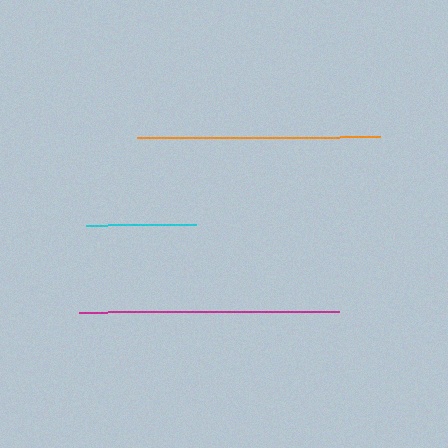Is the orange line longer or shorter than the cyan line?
The orange line is longer than the cyan line.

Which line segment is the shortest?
The cyan line is the shortest at approximately 110 pixels.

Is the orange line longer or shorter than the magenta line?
The magenta line is longer than the orange line.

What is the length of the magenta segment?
The magenta segment is approximately 259 pixels long.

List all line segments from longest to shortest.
From longest to shortest: magenta, orange, cyan.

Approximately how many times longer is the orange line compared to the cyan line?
The orange line is approximately 2.2 times the length of the cyan line.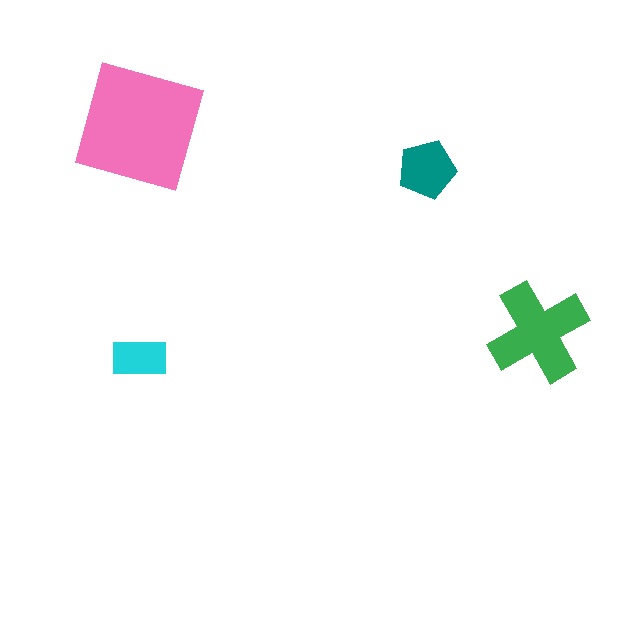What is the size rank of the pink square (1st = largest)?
1st.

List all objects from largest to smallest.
The pink square, the green cross, the teal pentagon, the cyan rectangle.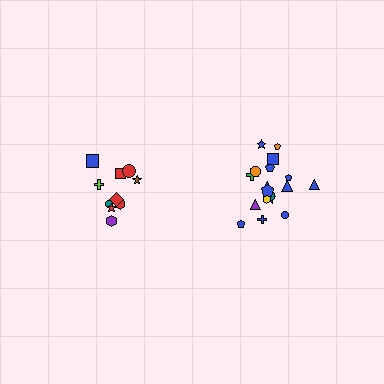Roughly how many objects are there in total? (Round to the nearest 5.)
Roughly 30 objects in total.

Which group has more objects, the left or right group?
The right group.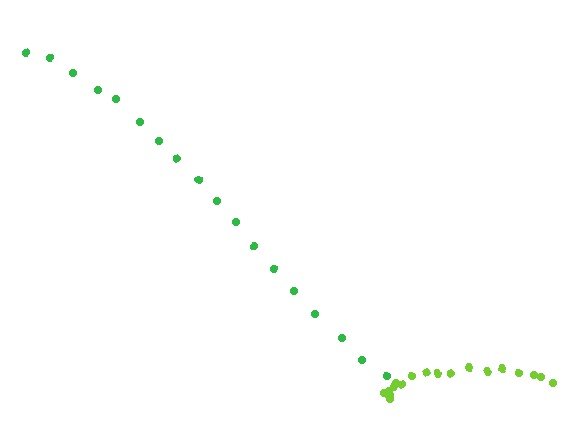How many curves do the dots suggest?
There are 2 distinct paths.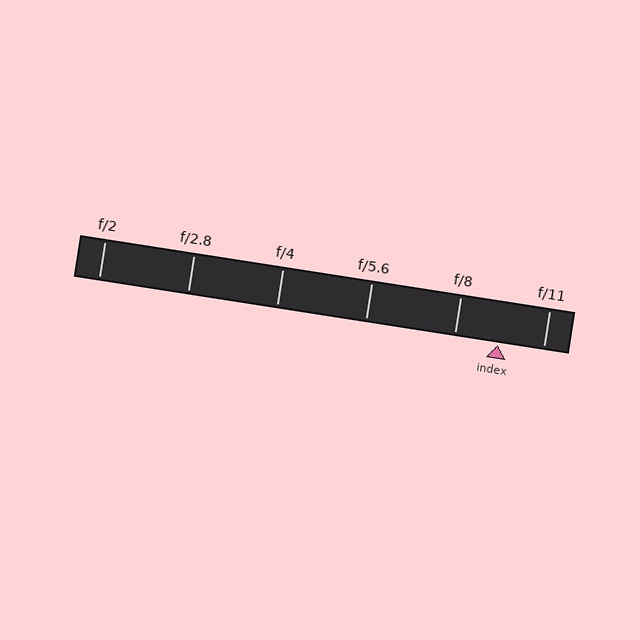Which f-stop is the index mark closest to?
The index mark is closest to f/8.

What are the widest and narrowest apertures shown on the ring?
The widest aperture shown is f/2 and the narrowest is f/11.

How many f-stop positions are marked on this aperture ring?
There are 6 f-stop positions marked.